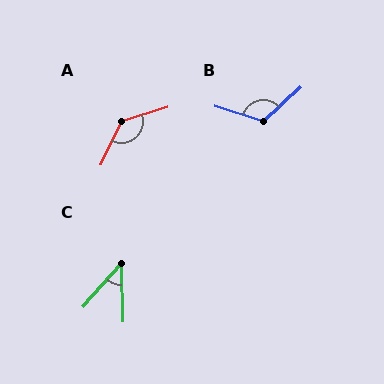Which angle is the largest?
A, at approximately 133 degrees.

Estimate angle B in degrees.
Approximately 120 degrees.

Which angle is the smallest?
C, at approximately 42 degrees.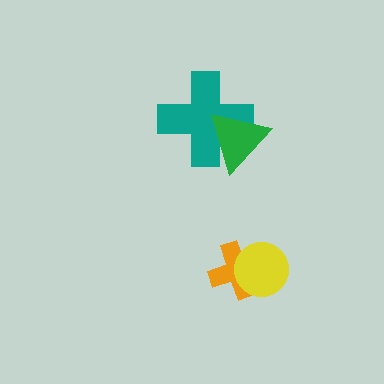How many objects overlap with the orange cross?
1 object overlaps with the orange cross.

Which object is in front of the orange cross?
The yellow circle is in front of the orange cross.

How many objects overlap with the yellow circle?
1 object overlaps with the yellow circle.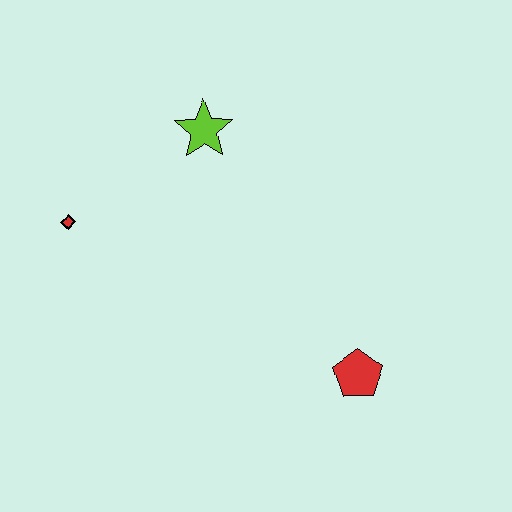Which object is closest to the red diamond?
The lime star is closest to the red diamond.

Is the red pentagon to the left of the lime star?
No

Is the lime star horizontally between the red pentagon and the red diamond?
Yes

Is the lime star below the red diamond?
No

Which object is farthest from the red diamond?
The red pentagon is farthest from the red diamond.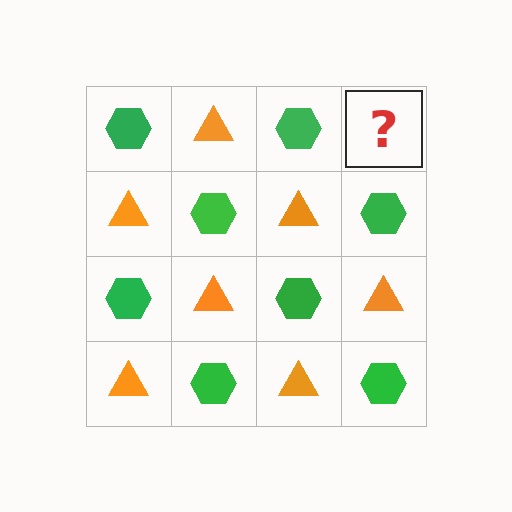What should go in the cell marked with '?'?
The missing cell should contain an orange triangle.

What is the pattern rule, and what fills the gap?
The rule is that it alternates green hexagon and orange triangle in a checkerboard pattern. The gap should be filled with an orange triangle.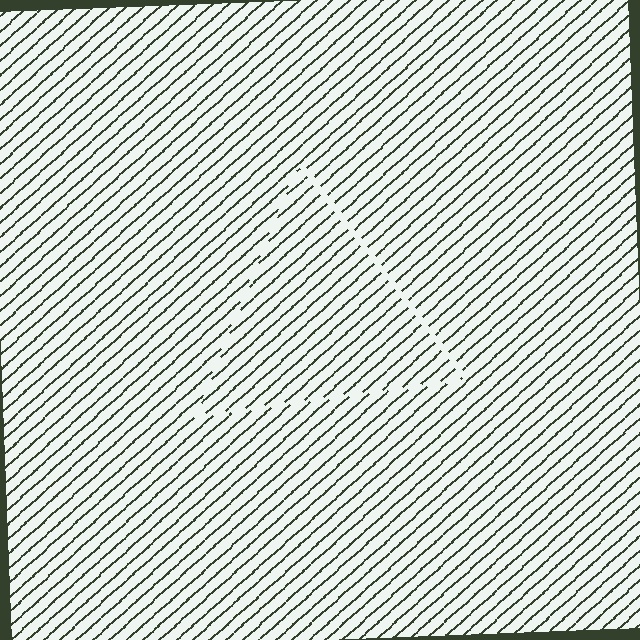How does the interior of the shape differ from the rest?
The interior of the shape contains the same grating, shifted by half a period — the contour is defined by the phase discontinuity where line-ends from the inner and outer gratings abut.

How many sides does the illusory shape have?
3 sides — the line-ends trace a triangle.